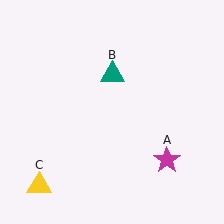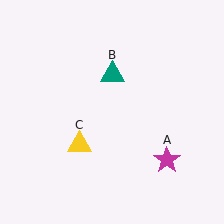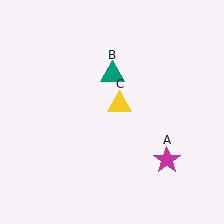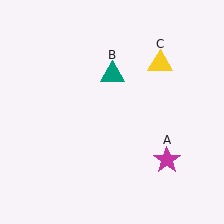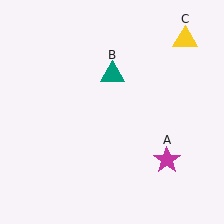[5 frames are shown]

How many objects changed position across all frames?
1 object changed position: yellow triangle (object C).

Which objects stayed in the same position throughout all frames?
Magenta star (object A) and teal triangle (object B) remained stationary.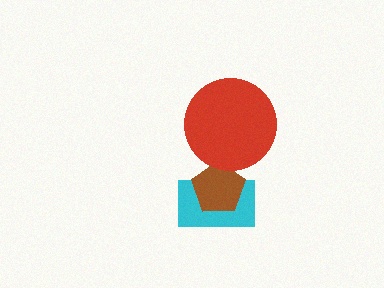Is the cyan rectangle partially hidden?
Yes, it is partially covered by another shape.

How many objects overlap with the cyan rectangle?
1 object overlaps with the cyan rectangle.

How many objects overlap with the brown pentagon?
2 objects overlap with the brown pentagon.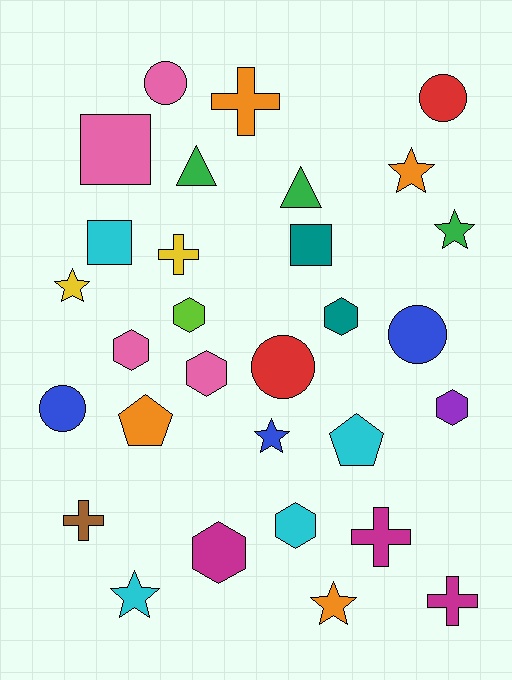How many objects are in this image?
There are 30 objects.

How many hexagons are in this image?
There are 7 hexagons.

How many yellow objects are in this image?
There are 2 yellow objects.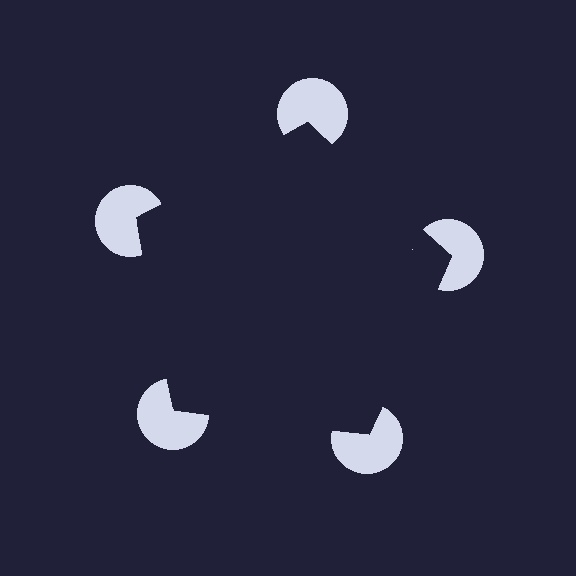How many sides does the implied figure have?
5 sides.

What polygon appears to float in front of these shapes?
An illusory pentagon — its edges are inferred from the aligned wedge cuts in the pac-man discs, not physically drawn.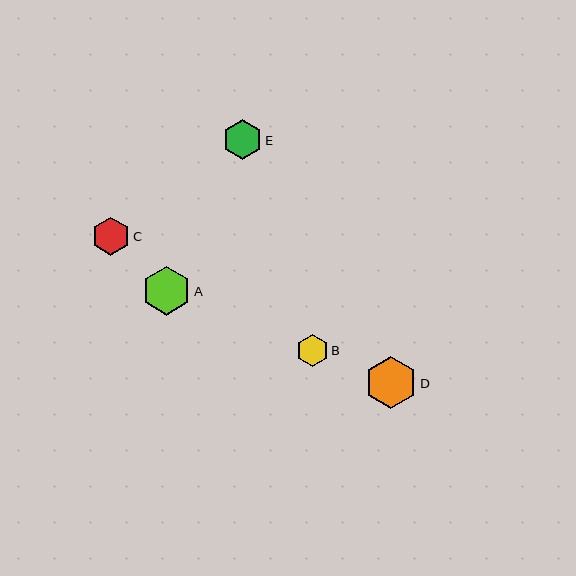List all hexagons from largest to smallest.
From largest to smallest: D, A, E, C, B.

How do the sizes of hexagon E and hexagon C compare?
Hexagon E and hexagon C are approximately the same size.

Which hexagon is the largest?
Hexagon D is the largest with a size of approximately 52 pixels.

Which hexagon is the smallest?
Hexagon B is the smallest with a size of approximately 32 pixels.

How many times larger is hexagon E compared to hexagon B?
Hexagon E is approximately 1.2 times the size of hexagon B.